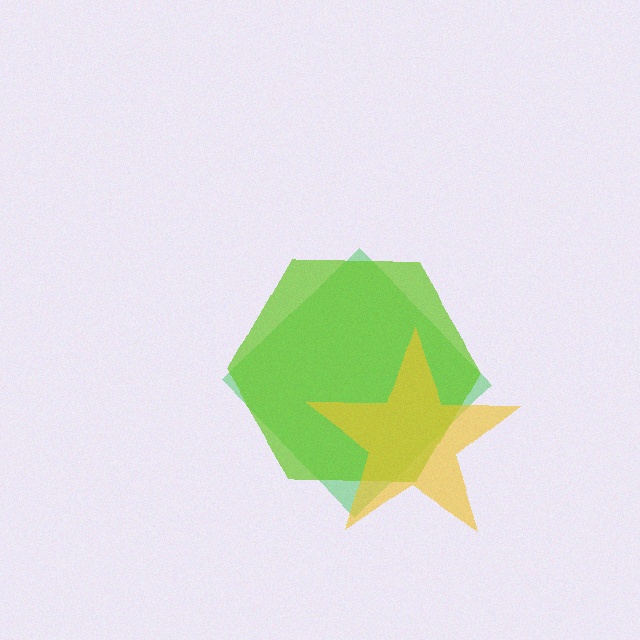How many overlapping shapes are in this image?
There are 3 overlapping shapes in the image.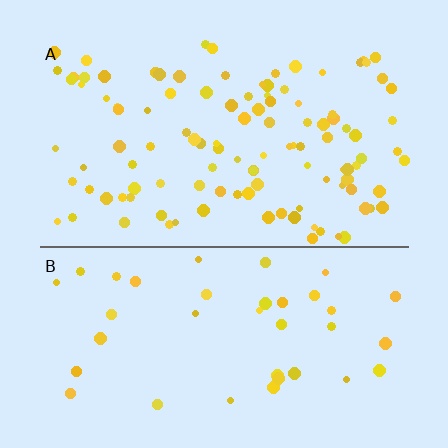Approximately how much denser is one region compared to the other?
Approximately 2.8× — region A over region B.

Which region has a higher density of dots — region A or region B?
A (the top).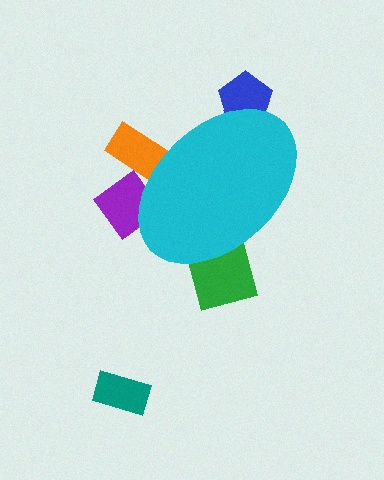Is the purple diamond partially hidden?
Yes, the purple diamond is partially hidden behind the cyan ellipse.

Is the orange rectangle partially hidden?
Yes, the orange rectangle is partially hidden behind the cyan ellipse.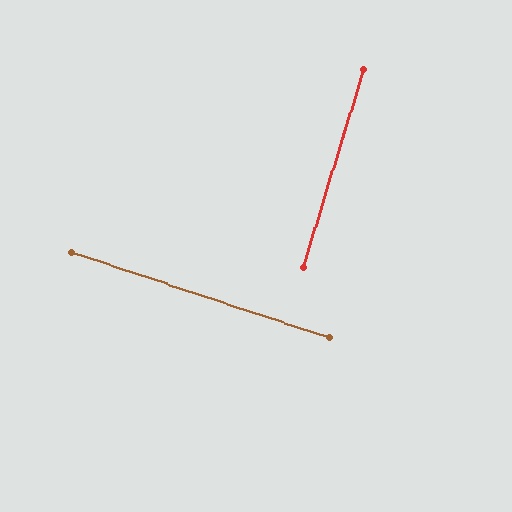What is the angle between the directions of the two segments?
Approximately 88 degrees.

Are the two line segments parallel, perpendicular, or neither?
Perpendicular — they meet at approximately 88°.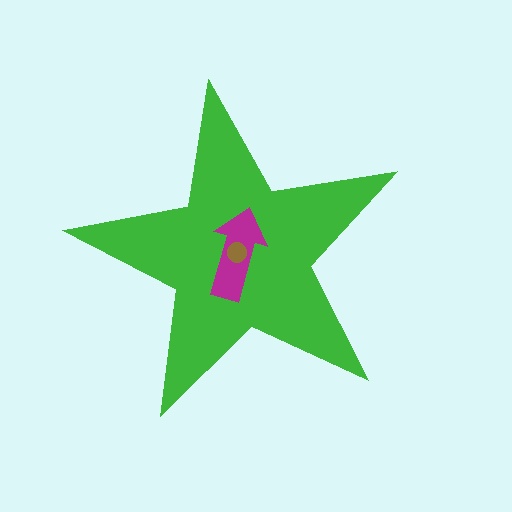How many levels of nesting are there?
3.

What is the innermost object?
The brown circle.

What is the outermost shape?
The green star.